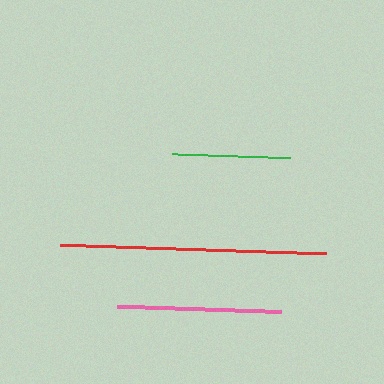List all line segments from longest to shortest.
From longest to shortest: red, pink, green.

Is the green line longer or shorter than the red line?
The red line is longer than the green line.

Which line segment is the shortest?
The green line is the shortest at approximately 118 pixels.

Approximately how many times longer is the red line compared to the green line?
The red line is approximately 2.2 times the length of the green line.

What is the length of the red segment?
The red segment is approximately 266 pixels long.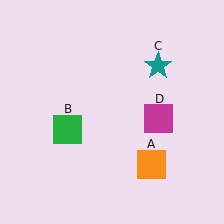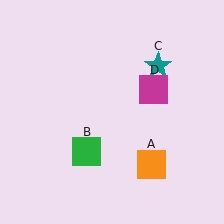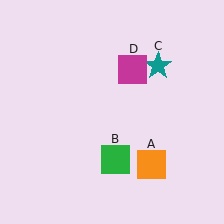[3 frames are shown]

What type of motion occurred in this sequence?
The green square (object B), magenta square (object D) rotated counterclockwise around the center of the scene.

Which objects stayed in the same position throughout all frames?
Orange square (object A) and teal star (object C) remained stationary.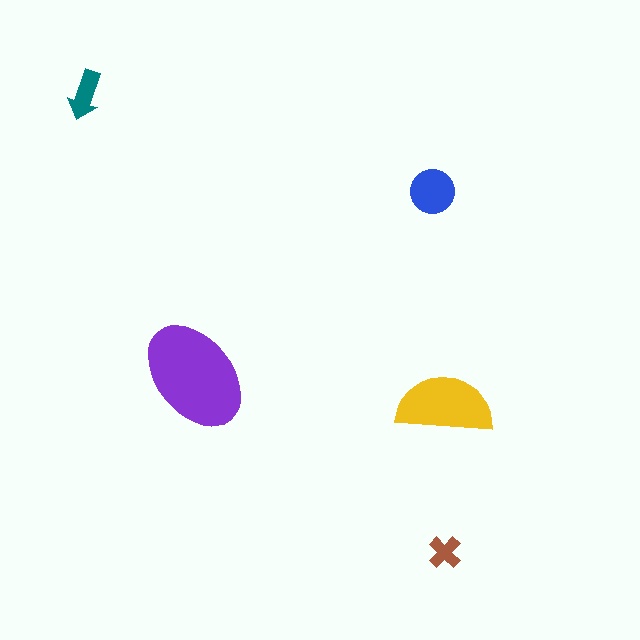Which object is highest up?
The teal arrow is topmost.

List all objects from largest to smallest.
The purple ellipse, the yellow semicircle, the blue circle, the teal arrow, the brown cross.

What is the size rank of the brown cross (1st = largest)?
5th.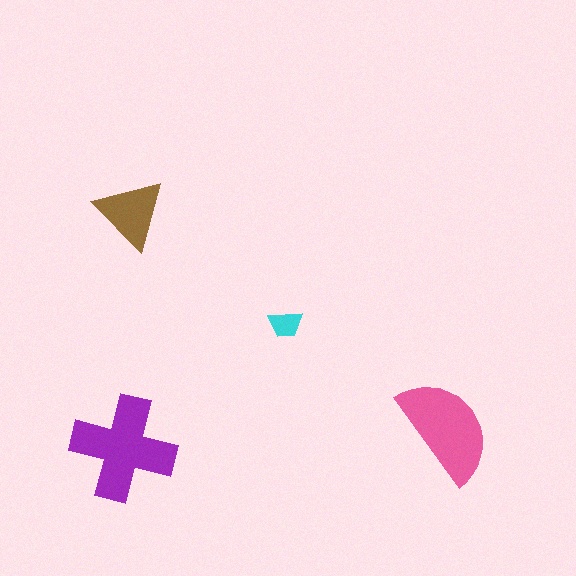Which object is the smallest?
The cyan trapezoid.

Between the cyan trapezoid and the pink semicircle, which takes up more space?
The pink semicircle.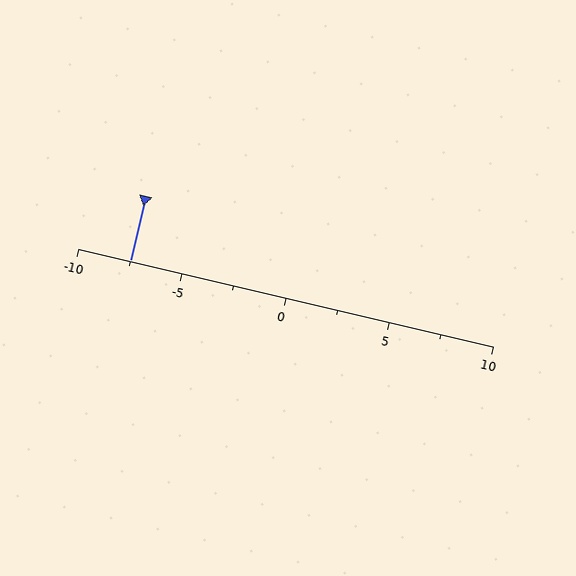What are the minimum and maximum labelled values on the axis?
The axis runs from -10 to 10.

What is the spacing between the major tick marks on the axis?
The major ticks are spaced 5 apart.